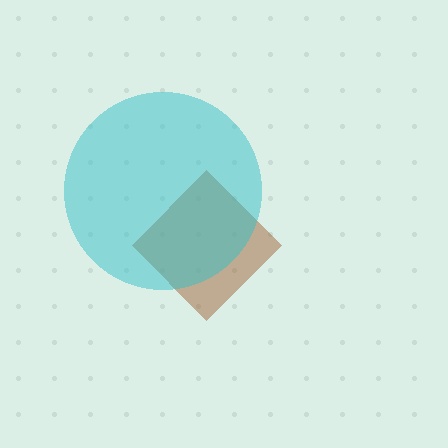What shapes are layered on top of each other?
The layered shapes are: a brown diamond, a cyan circle.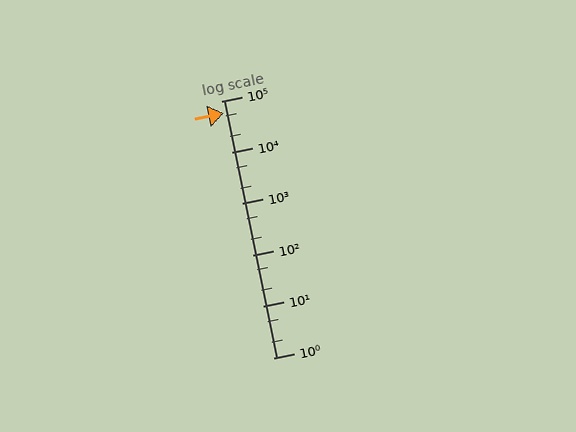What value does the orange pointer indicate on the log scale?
The pointer indicates approximately 59000.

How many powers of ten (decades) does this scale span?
The scale spans 5 decades, from 1 to 100000.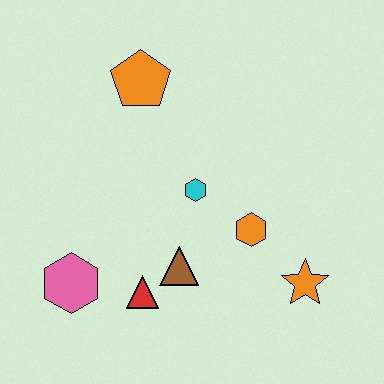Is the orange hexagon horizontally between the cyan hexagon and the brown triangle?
No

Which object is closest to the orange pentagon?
The cyan hexagon is closest to the orange pentagon.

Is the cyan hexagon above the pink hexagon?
Yes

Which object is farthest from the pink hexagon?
The orange star is farthest from the pink hexagon.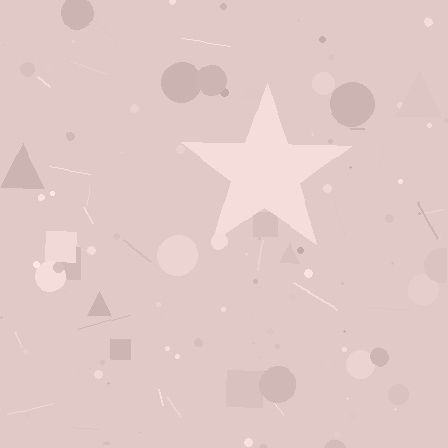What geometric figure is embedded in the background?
A star is embedded in the background.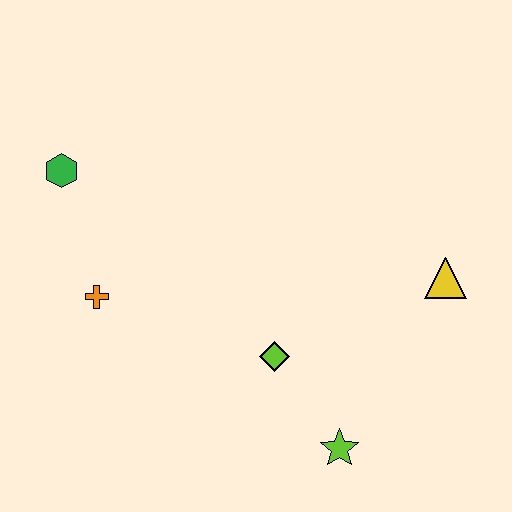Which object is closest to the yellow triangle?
The lime diamond is closest to the yellow triangle.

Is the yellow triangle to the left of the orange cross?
No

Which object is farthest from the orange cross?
The yellow triangle is farthest from the orange cross.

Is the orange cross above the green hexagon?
No